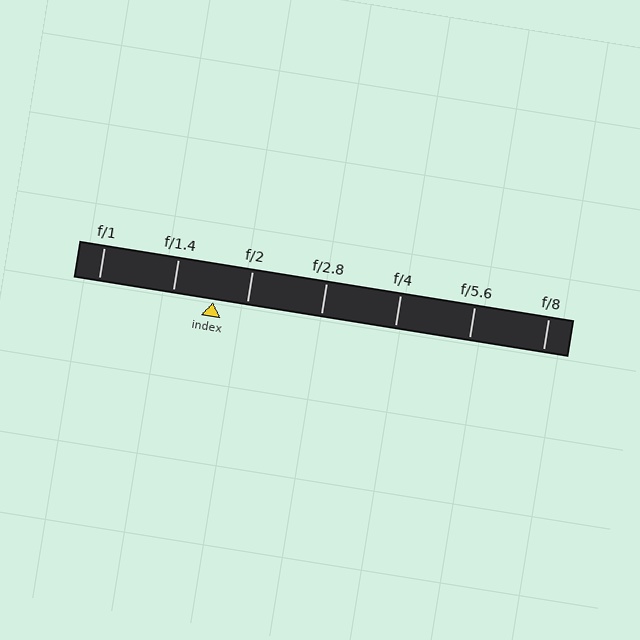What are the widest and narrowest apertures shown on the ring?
The widest aperture shown is f/1 and the narrowest is f/8.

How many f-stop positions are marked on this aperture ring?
There are 7 f-stop positions marked.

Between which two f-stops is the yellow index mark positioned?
The index mark is between f/1.4 and f/2.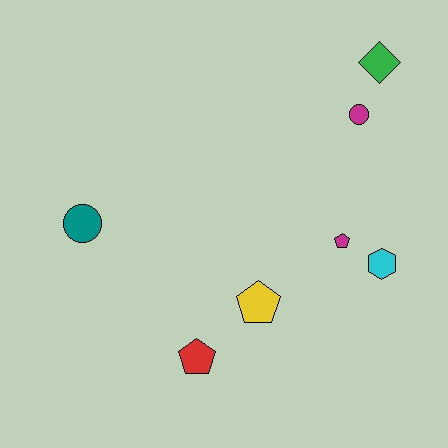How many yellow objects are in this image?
There is 1 yellow object.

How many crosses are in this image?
There are no crosses.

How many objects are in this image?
There are 7 objects.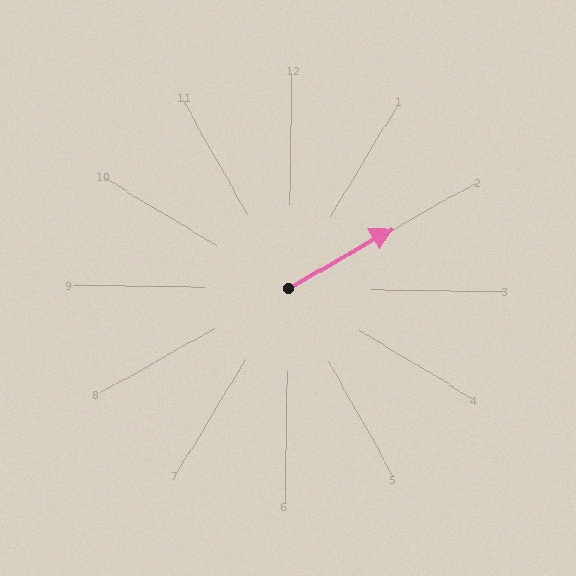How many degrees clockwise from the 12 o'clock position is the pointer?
Approximately 59 degrees.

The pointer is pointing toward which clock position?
Roughly 2 o'clock.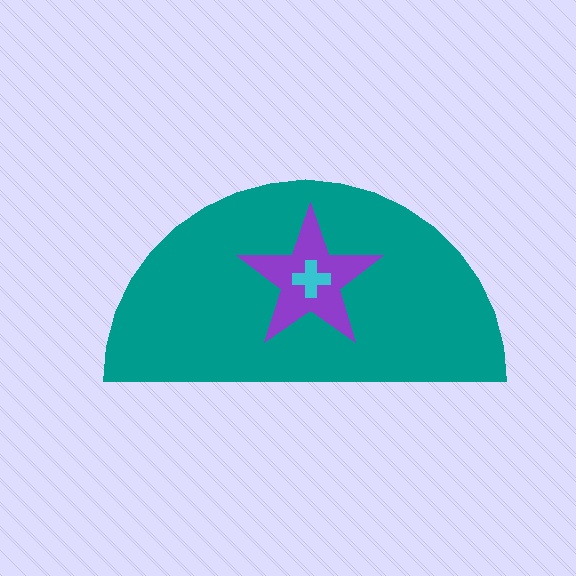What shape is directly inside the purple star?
The cyan cross.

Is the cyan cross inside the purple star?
Yes.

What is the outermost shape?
The teal semicircle.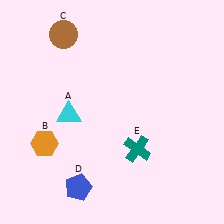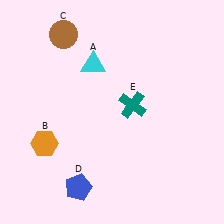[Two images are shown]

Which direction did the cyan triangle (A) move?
The cyan triangle (A) moved up.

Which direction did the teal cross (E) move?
The teal cross (E) moved up.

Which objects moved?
The objects that moved are: the cyan triangle (A), the teal cross (E).